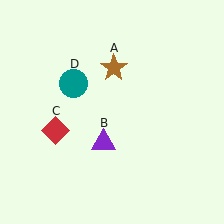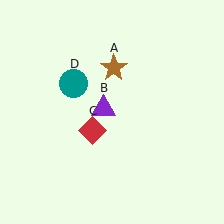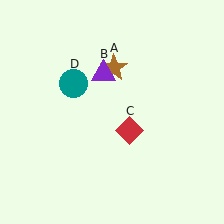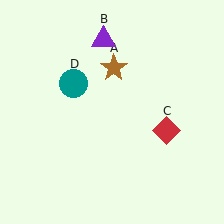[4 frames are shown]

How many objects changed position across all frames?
2 objects changed position: purple triangle (object B), red diamond (object C).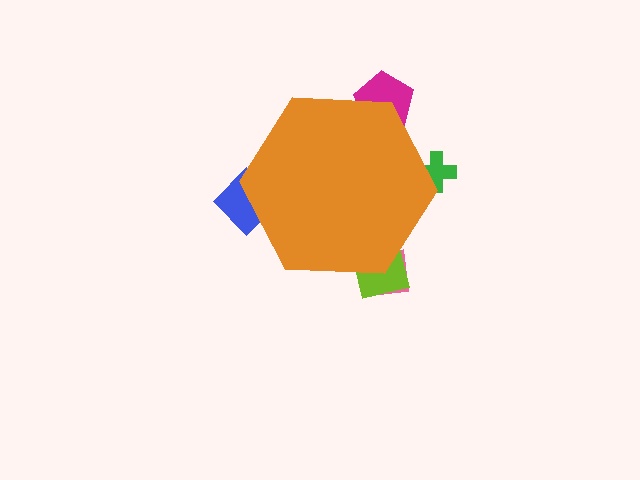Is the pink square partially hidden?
Yes, the pink square is partially hidden behind the orange hexagon.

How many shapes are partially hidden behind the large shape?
5 shapes are partially hidden.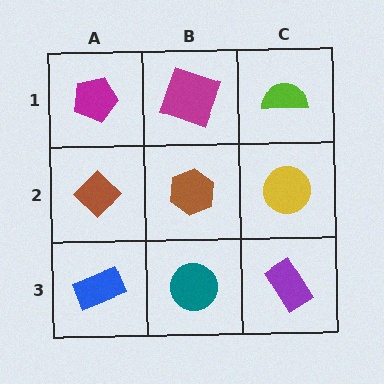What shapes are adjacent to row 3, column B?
A brown hexagon (row 2, column B), a blue rectangle (row 3, column A), a purple rectangle (row 3, column C).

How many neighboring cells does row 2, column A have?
3.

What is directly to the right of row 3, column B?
A purple rectangle.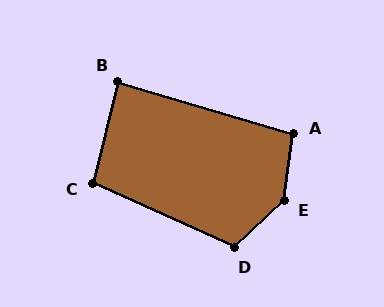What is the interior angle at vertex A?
Approximately 99 degrees (obtuse).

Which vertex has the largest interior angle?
E, at approximately 142 degrees.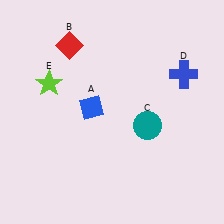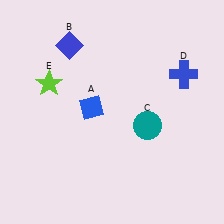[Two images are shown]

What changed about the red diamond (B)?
In Image 1, B is red. In Image 2, it changed to blue.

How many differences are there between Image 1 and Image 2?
There is 1 difference between the two images.